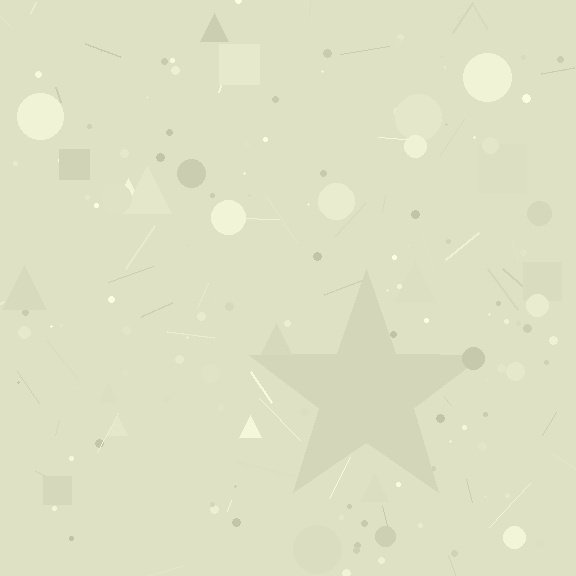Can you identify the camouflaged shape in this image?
The camouflaged shape is a star.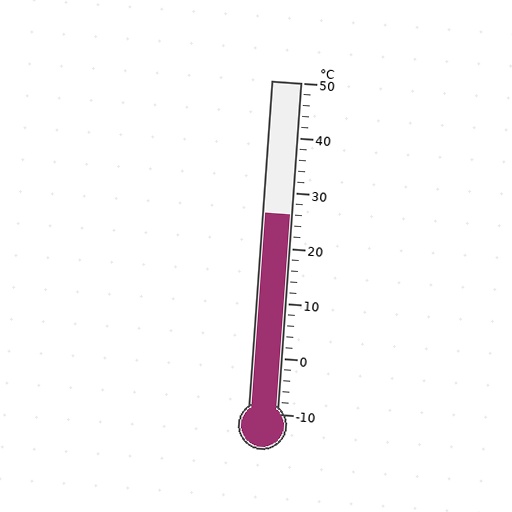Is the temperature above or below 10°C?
The temperature is above 10°C.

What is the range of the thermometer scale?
The thermometer scale ranges from -10°C to 50°C.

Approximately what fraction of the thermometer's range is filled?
The thermometer is filled to approximately 60% of its range.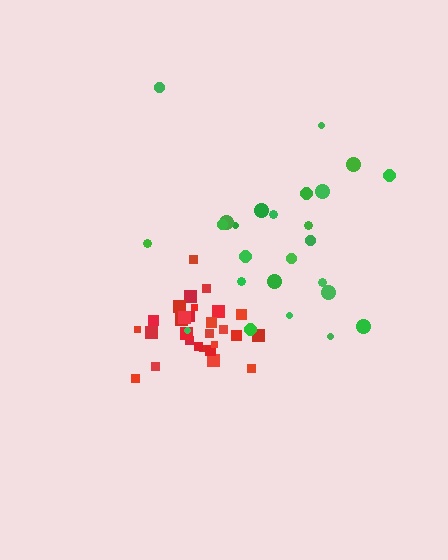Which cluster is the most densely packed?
Red.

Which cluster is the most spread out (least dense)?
Green.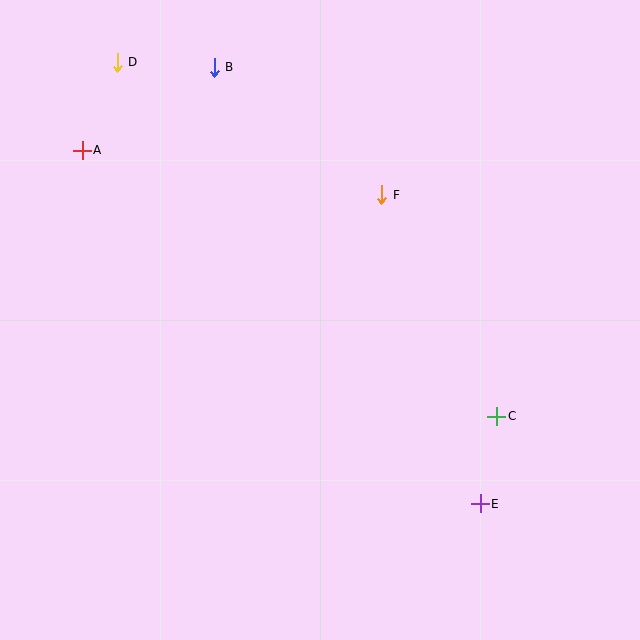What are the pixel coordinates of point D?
Point D is at (117, 62).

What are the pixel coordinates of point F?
Point F is at (382, 195).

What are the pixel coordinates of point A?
Point A is at (82, 150).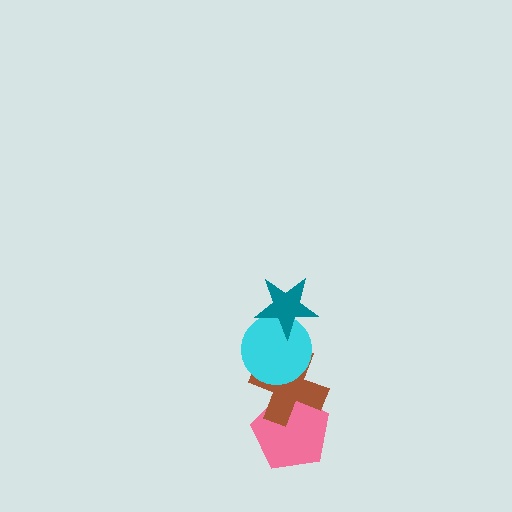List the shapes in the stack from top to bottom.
From top to bottom: the teal star, the cyan circle, the brown cross, the pink pentagon.